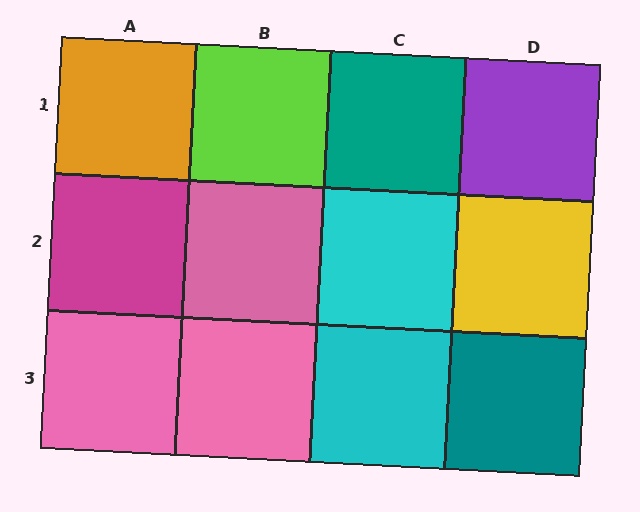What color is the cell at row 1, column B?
Lime.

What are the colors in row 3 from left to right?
Pink, pink, cyan, teal.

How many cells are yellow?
1 cell is yellow.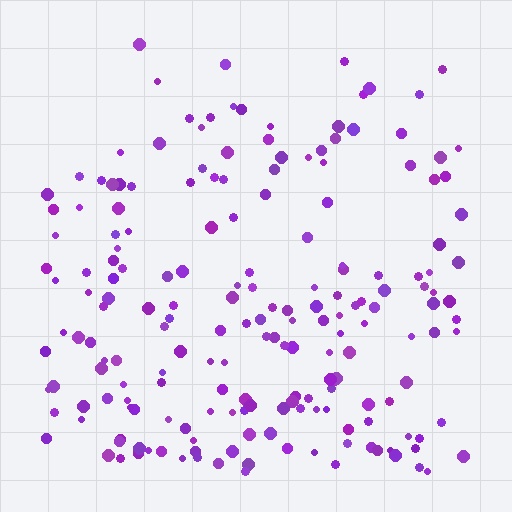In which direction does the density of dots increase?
From top to bottom, with the bottom side densest.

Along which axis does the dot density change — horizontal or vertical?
Vertical.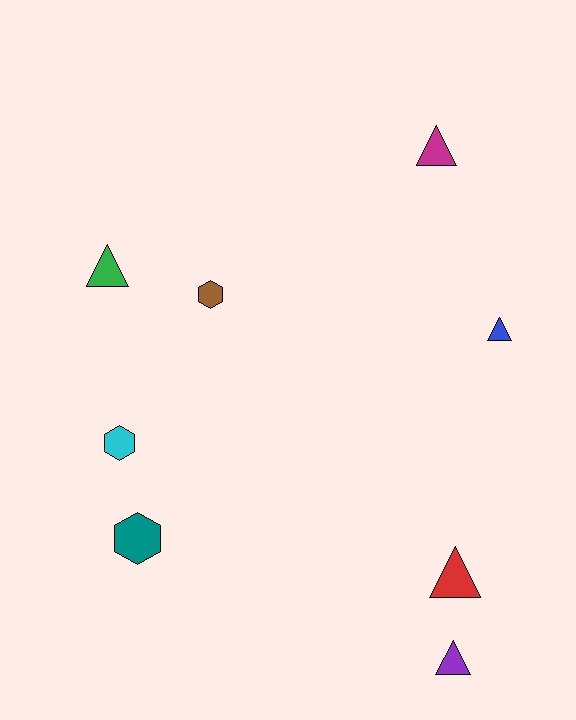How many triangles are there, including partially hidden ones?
There are 5 triangles.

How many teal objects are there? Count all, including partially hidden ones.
There is 1 teal object.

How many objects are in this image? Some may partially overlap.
There are 8 objects.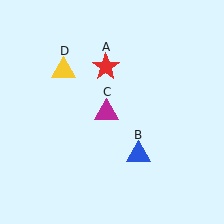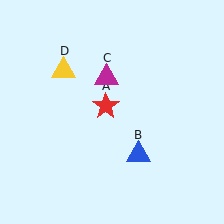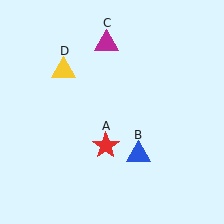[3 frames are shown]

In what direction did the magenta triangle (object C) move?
The magenta triangle (object C) moved up.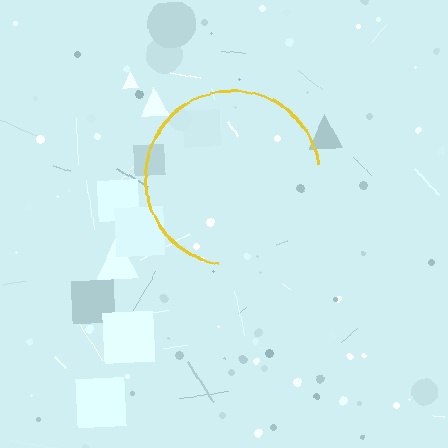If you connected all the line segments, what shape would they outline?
They would outline a circle.